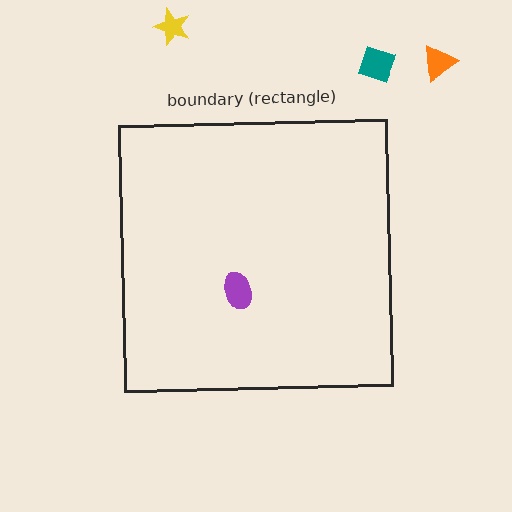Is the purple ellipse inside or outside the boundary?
Inside.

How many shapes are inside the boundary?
1 inside, 3 outside.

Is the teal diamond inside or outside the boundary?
Outside.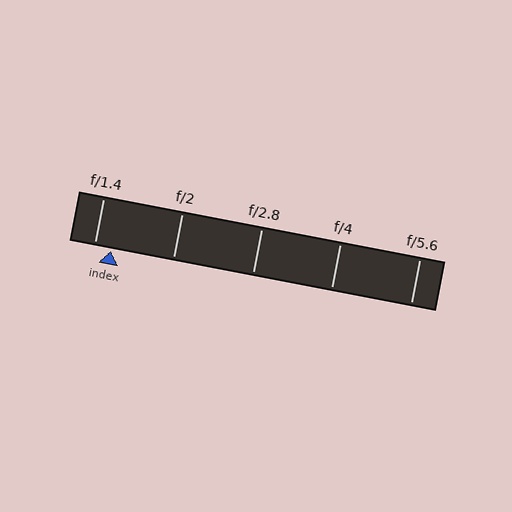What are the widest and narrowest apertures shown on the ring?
The widest aperture shown is f/1.4 and the narrowest is f/5.6.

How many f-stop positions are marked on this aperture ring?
There are 5 f-stop positions marked.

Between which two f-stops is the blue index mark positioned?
The index mark is between f/1.4 and f/2.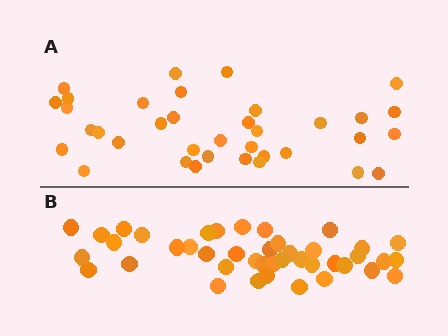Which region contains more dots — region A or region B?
Region B (the bottom region) has more dots.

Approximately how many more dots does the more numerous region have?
Region B has about 6 more dots than region A.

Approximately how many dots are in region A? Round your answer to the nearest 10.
About 40 dots. (The exact count is 36, which rounds to 40.)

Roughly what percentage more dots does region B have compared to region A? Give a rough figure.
About 15% more.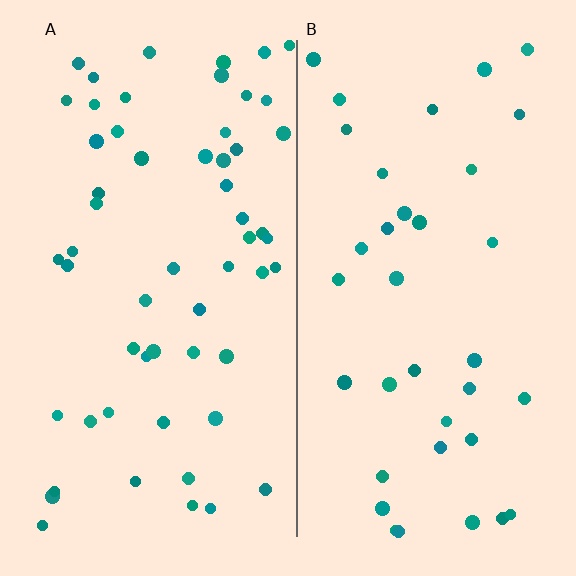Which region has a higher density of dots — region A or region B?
A (the left).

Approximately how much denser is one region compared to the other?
Approximately 1.6× — region A over region B.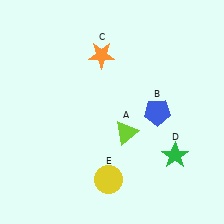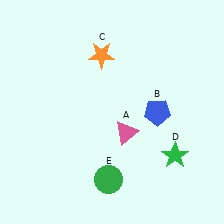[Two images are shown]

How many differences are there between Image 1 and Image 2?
There are 2 differences between the two images.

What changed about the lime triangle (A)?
In Image 1, A is lime. In Image 2, it changed to pink.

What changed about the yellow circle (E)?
In Image 1, E is yellow. In Image 2, it changed to green.